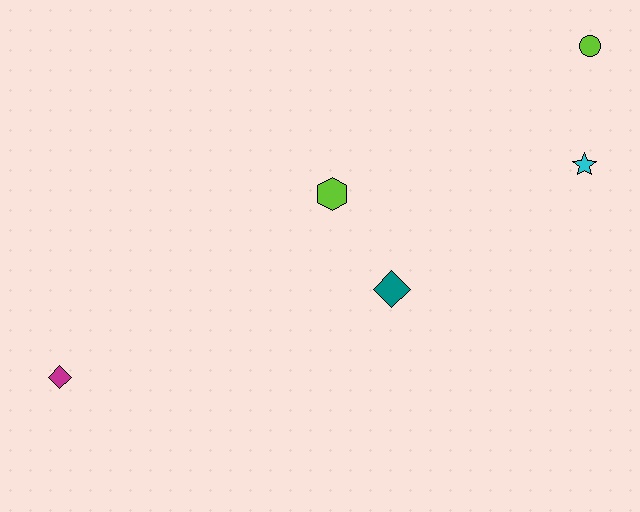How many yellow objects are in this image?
There are no yellow objects.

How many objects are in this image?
There are 5 objects.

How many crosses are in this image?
There are no crosses.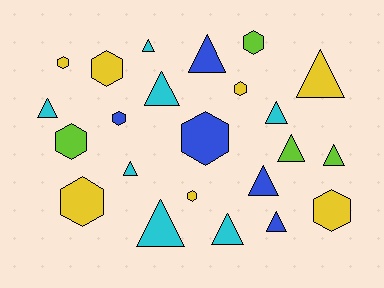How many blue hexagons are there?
There are 2 blue hexagons.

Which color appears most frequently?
Yellow, with 7 objects.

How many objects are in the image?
There are 23 objects.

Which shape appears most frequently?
Triangle, with 13 objects.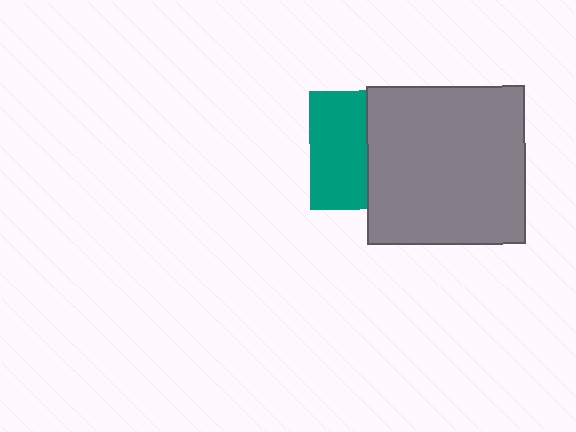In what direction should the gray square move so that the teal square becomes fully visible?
The gray square should move right. That is the shortest direction to clear the overlap and leave the teal square fully visible.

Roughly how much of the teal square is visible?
About half of it is visible (roughly 48%).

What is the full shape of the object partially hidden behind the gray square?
The partially hidden object is a teal square.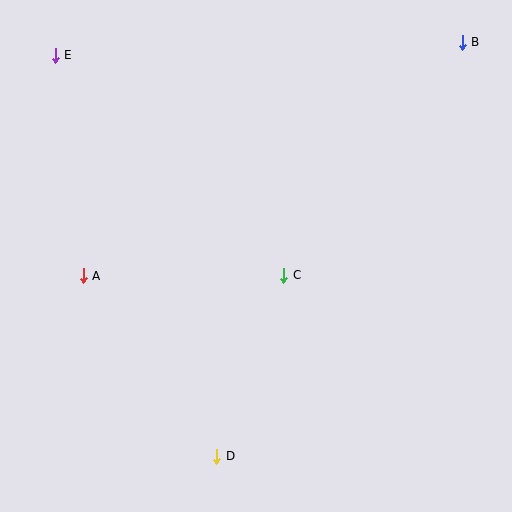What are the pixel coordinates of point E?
Point E is at (55, 55).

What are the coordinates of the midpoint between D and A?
The midpoint between D and A is at (150, 366).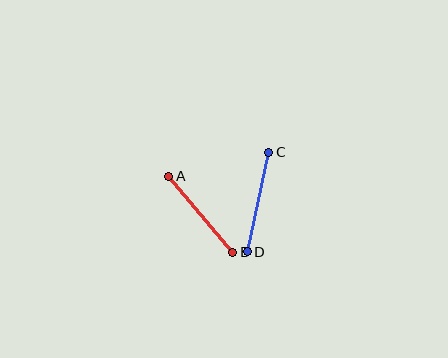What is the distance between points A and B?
The distance is approximately 99 pixels.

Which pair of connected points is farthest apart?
Points C and D are farthest apart.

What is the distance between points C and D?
The distance is approximately 102 pixels.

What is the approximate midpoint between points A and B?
The midpoint is at approximately (201, 214) pixels.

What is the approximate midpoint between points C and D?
The midpoint is at approximately (258, 202) pixels.